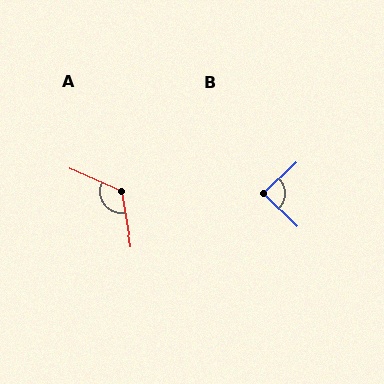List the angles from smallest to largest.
B (87°), A (123°).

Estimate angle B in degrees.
Approximately 87 degrees.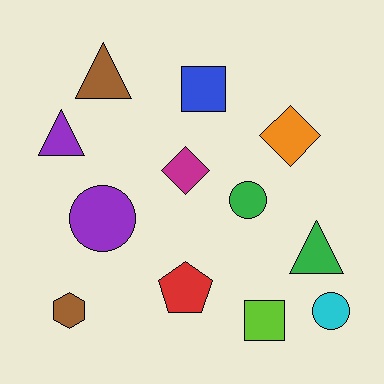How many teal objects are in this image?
There are no teal objects.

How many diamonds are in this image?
There are 2 diamonds.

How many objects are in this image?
There are 12 objects.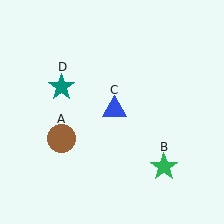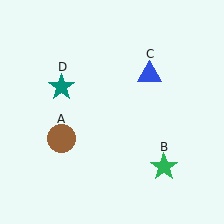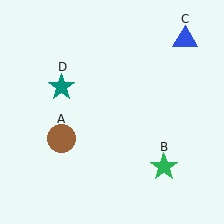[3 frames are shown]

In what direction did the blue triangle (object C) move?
The blue triangle (object C) moved up and to the right.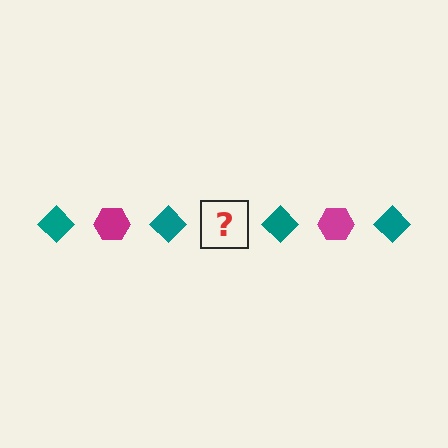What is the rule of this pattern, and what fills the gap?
The rule is that the pattern alternates between teal diamond and magenta hexagon. The gap should be filled with a magenta hexagon.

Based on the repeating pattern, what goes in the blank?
The blank should be a magenta hexagon.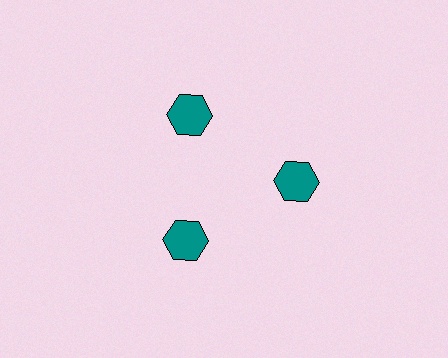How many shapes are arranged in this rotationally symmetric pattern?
There are 3 shapes, arranged in 3 groups of 1.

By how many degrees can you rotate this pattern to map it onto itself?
The pattern maps onto itself every 120 degrees of rotation.